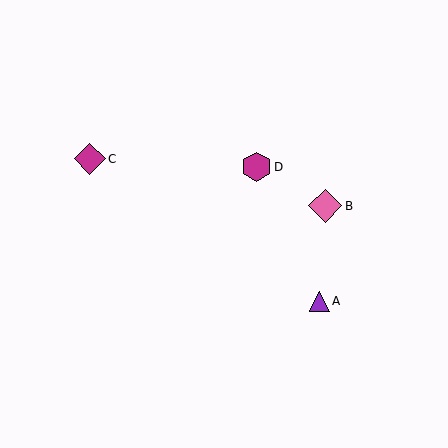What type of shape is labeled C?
Shape C is a magenta diamond.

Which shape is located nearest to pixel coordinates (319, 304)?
The purple triangle (labeled A) at (319, 301) is nearest to that location.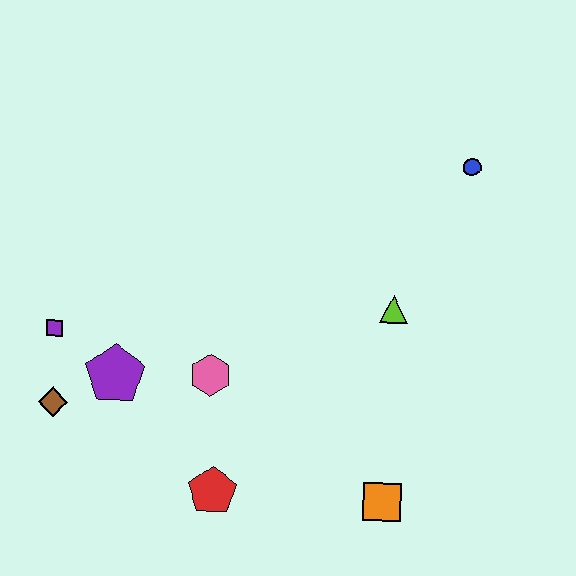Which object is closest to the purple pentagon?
The brown diamond is closest to the purple pentagon.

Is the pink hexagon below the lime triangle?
Yes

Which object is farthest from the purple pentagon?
The blue circle is farthest from the purple pentagon.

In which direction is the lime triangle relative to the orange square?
The lime triangle is above the orange square.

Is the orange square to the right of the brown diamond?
Yes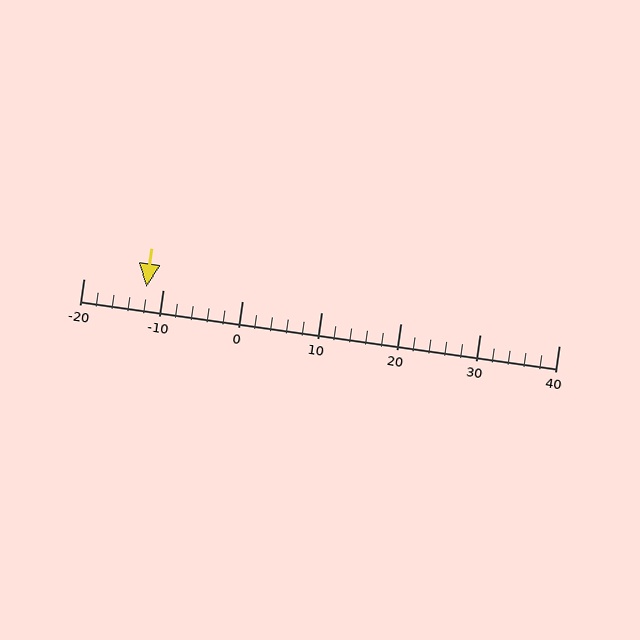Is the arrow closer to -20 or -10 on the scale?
The arrow is closer to -10.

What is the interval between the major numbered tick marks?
The major tick marks are spaced 10 units apart.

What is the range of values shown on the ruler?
The ruler shows values from -20 to 40.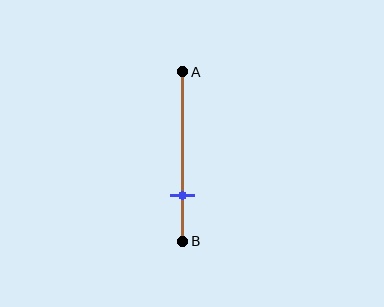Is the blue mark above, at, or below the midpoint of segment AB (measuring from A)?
The blue mark is below the midpoint of segment AB.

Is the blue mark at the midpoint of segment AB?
No, the mark is at about 75% from A, not at the 50% midpoint.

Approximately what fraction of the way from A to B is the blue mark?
The blue mark is approximately 75% of the way from A to B.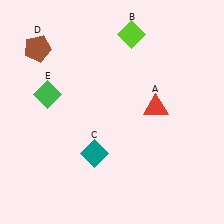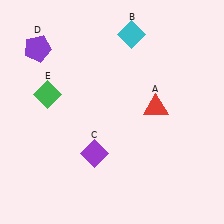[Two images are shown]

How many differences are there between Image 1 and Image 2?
There are 3 differences between the two images.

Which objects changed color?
B changed from lime to cyan. C changed from teal to purple. D changed from brown to purple.